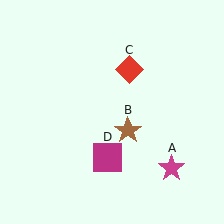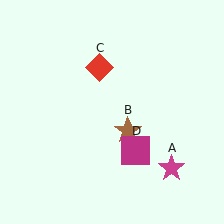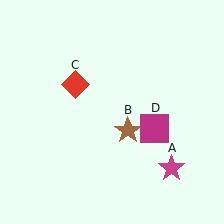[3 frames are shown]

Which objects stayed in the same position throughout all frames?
Magenta star (object A) and brown star (object B) remained stationary.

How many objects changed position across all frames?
2 objects changed position: red diamond (object C), magenta square (object D).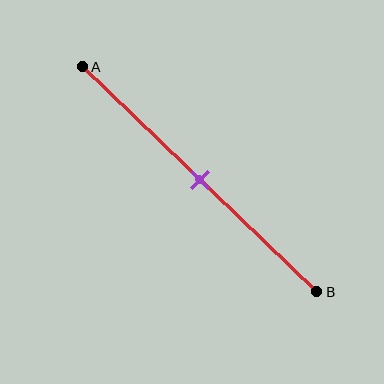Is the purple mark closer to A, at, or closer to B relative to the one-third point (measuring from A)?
The purple mark is closer to point B than the one-third point of segment AB.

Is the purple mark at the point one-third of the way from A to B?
No, the mark is at about 50% from A, not at the 33% one-third point.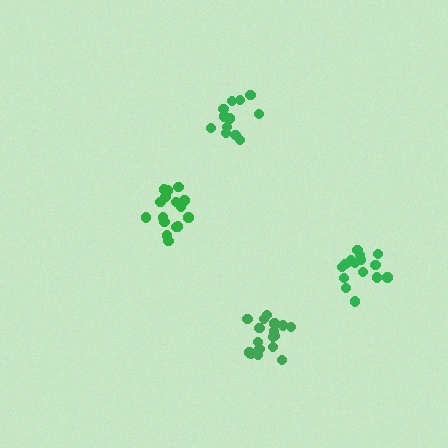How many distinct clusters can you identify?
There are 4 distinct clusters.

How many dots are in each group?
Group 1: 12 dots, Group 2: 18 dots, Group 3: 16 dots, Group 4: 16 dots (62 total).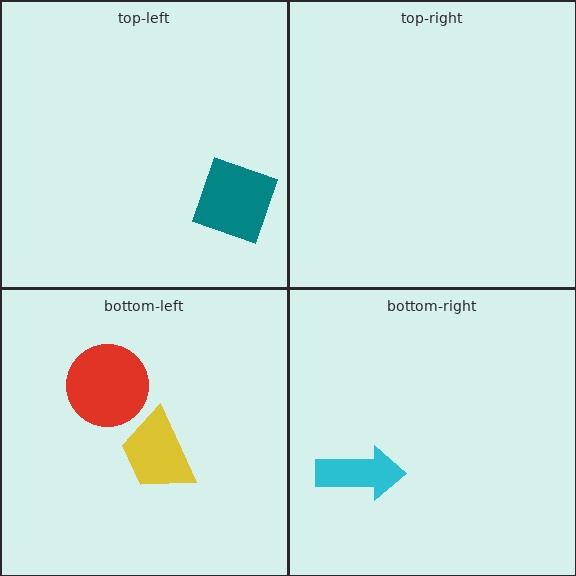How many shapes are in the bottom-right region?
1.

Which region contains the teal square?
The top-left region.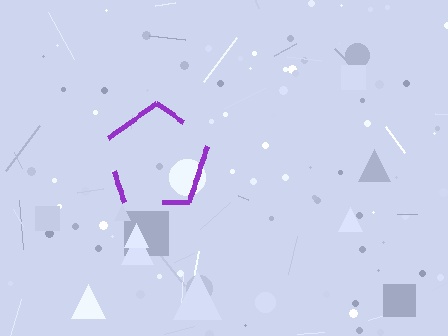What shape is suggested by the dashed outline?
The dashed outline suggests a pentagon.